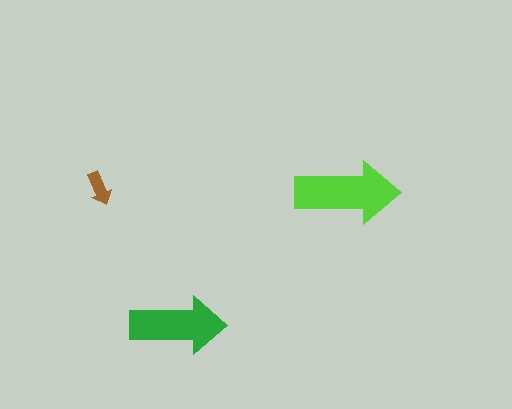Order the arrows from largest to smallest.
the lime one, the green one, the brown one.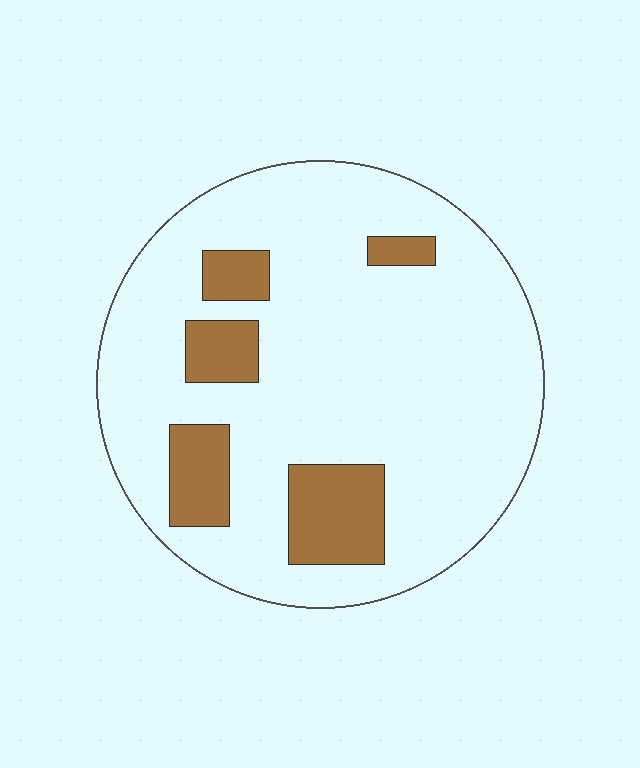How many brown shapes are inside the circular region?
5.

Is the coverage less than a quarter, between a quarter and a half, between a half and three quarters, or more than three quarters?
Less than a quarter.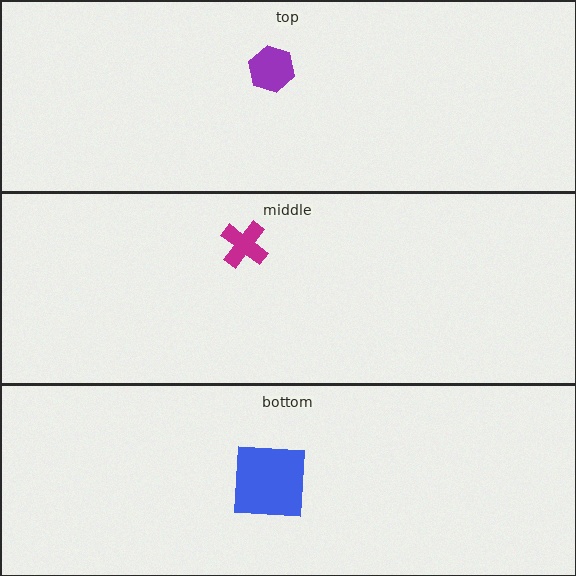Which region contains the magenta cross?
The middle region.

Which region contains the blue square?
The bottom region.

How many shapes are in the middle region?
1.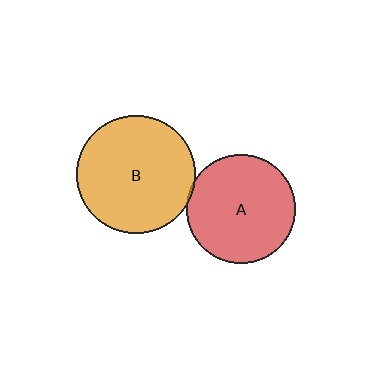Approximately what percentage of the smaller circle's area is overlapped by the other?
Approximately 5%.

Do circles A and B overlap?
Yes.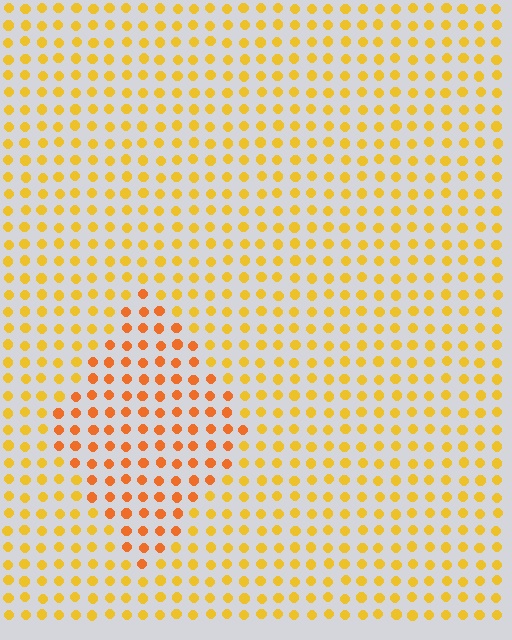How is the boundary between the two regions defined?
The boundary is defined purely by a slight shift in hue (about 26 degrees). Spacing, size, and orientation are identical on both sides.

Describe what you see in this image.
The image is filled with small yellow elements in a uniform arrangement. A diamond-shaped region is visible where the elements are tinted to a slightly different hue, forming a subtle color boundary.